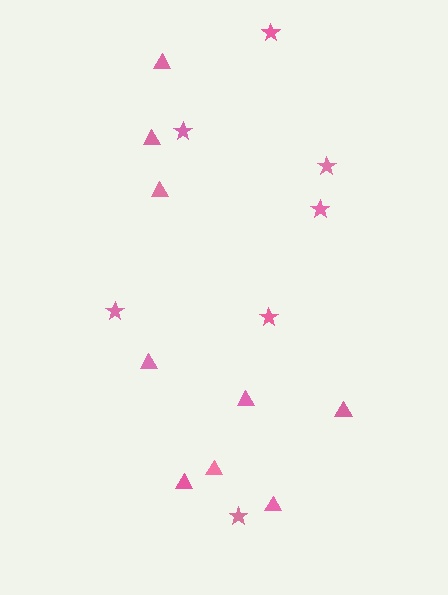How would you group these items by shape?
There are 2 groups: one group of triangles (9) and one group of stars (7).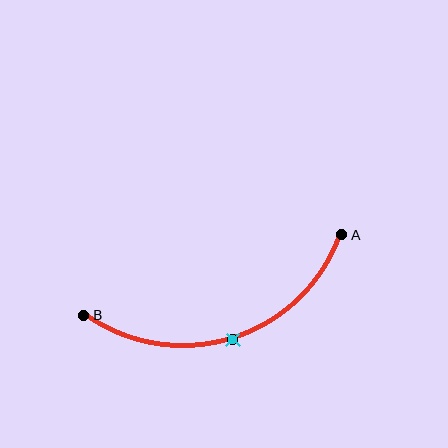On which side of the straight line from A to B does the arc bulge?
The arc bulges below the straight line connecting A and B.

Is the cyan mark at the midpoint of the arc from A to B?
Yes. The cyan mark lies on the arc at equal arc-length from both A and B — it is the arc midpoint.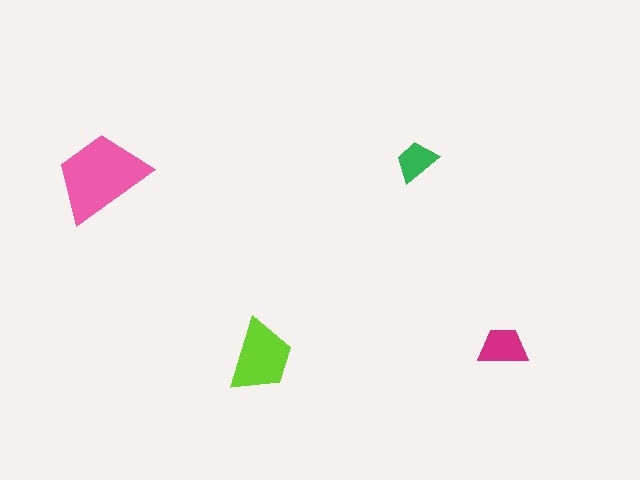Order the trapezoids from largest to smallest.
the pink one, the lime one, the magenta one, the green one.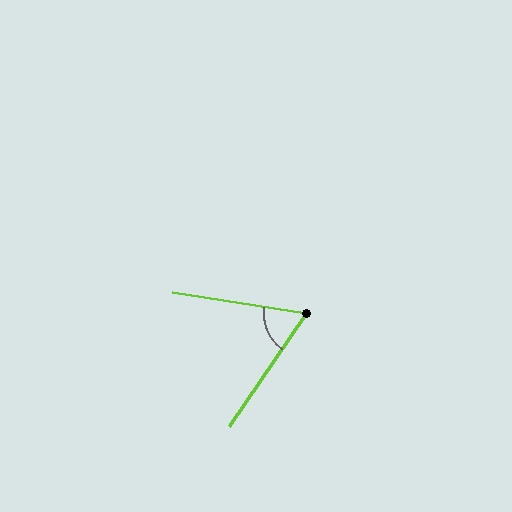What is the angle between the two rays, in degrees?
Approximately 64 degrees.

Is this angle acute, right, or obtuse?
It is acute.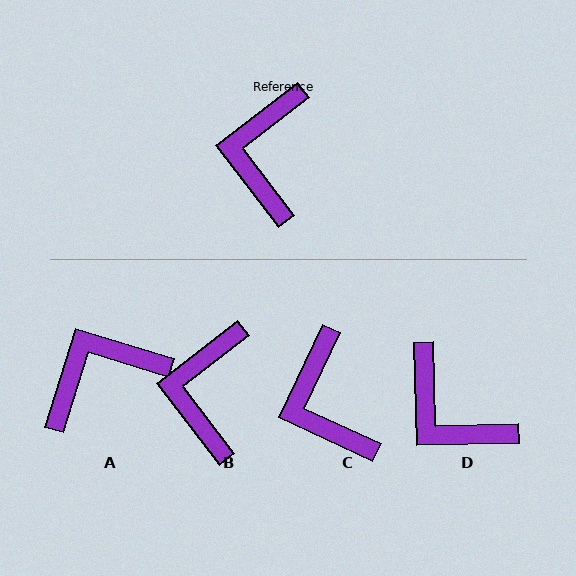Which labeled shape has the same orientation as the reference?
B.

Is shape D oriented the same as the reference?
No, it is off by about 54 degrees.